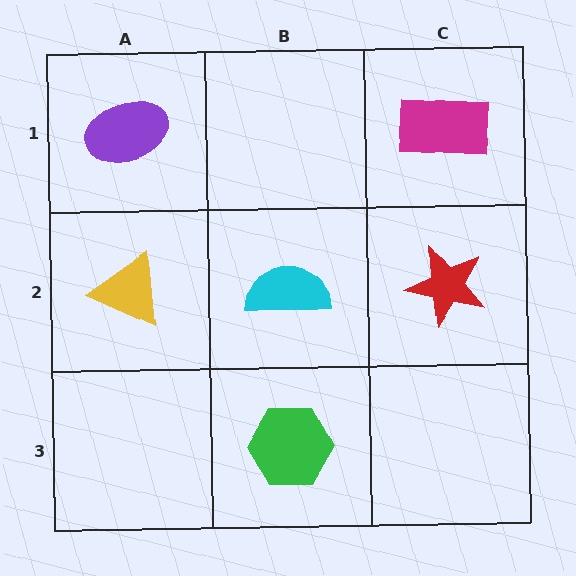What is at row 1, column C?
A magenta rectangle.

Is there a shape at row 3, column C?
No, that cell is empty.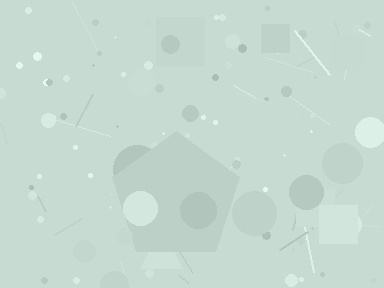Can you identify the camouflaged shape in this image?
The camouflaged shape is a pentagon.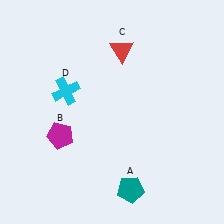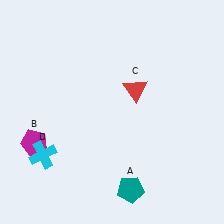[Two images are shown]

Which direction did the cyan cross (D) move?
The cyan cross (D) moved down.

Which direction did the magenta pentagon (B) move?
The magenta pentagon (B) moved left.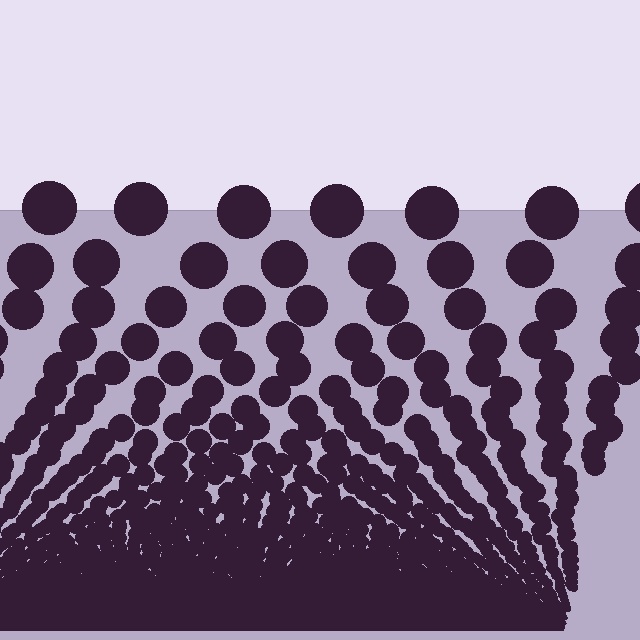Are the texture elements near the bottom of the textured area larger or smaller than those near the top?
Smaller. The gradient is inverted — elements near the bottom are smaller and denser.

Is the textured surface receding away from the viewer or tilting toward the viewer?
The surface appears to tilt toward the viewer. Texture elements get larger and sparser toward the top.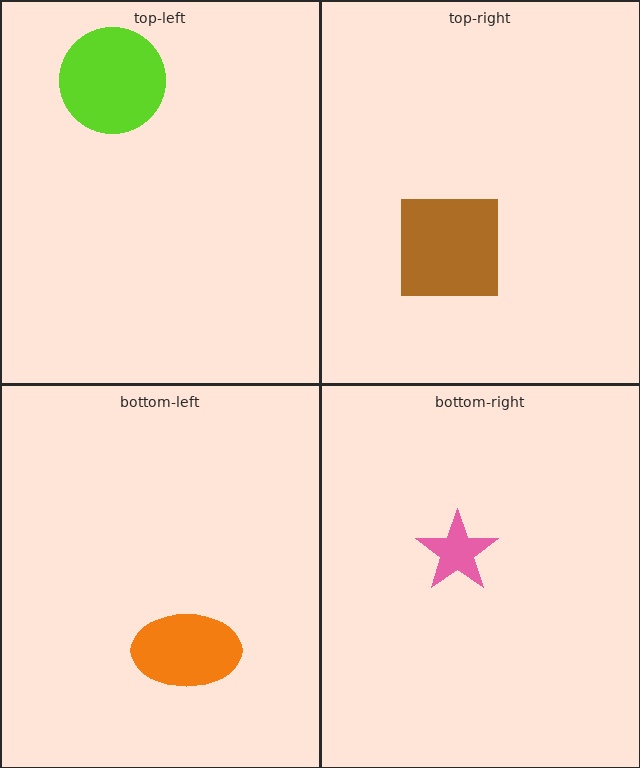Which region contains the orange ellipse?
The bottom-left region.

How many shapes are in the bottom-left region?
1.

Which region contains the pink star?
The bottom-right region.